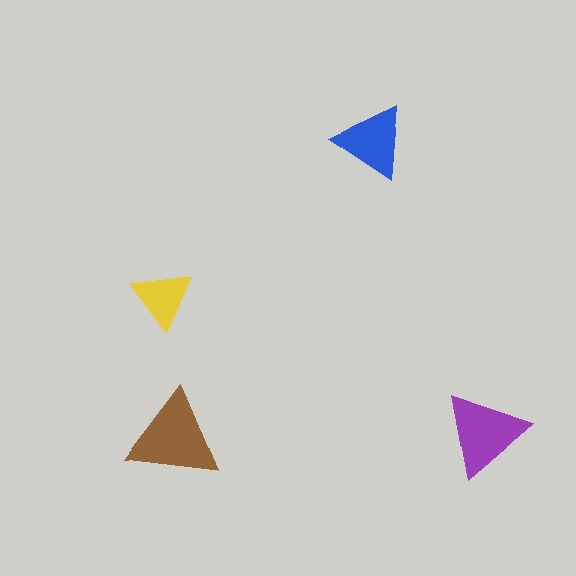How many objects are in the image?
There are 4 objects in the image.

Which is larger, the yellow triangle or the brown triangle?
The brown one.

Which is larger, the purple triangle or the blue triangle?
The purple one.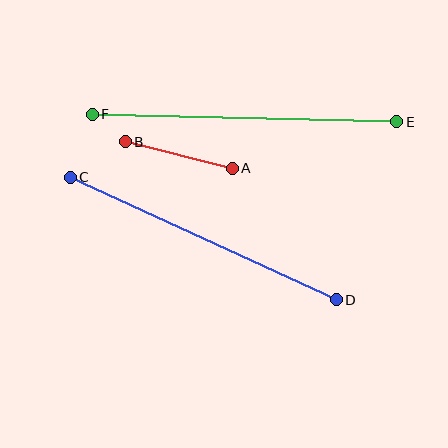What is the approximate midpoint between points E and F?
The midpoint is at approximately (244, 118) pixels.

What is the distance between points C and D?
The distance is approximately 293 pixels.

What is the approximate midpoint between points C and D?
The midpoint is at approximately (203, 238) pixels.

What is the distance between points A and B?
The distance is approximately 110 pixels.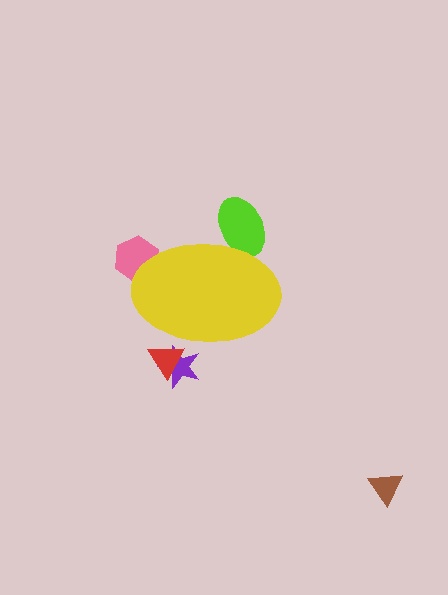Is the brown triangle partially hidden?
No, the brown triangle is fully visible.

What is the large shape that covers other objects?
A yellow ellipse.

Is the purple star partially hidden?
Yes, the purple star is partially hidden behind the yellow ellipse.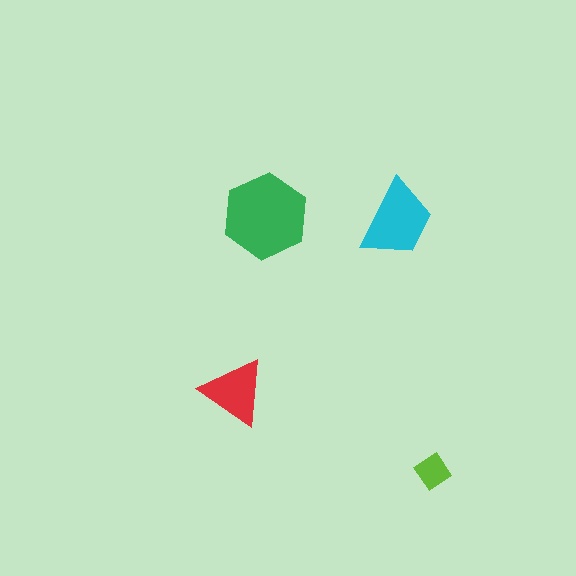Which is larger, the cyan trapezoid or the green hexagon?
The green hexagon.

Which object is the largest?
The green hexagon.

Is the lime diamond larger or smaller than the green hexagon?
Smaller.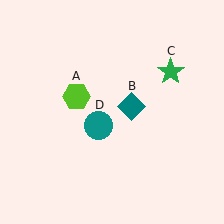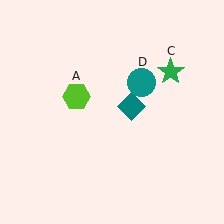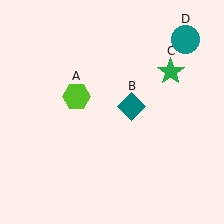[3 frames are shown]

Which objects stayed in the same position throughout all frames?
Lime hexagon (object A) and teal diamond (object B) and green star (object C) remained stationary.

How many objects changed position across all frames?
1 object changed position: teal circle (object D).